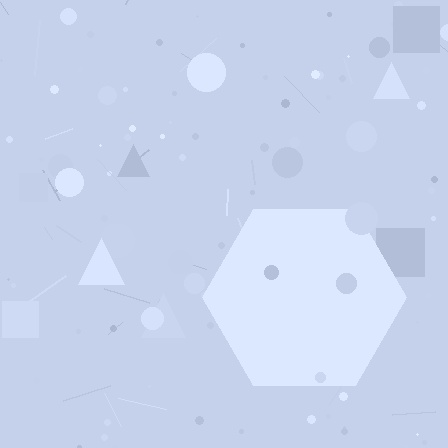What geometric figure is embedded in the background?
A hexagon is embedded in the background.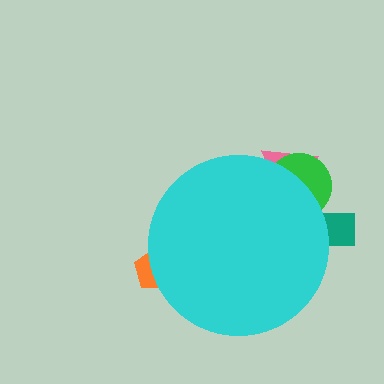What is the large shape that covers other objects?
A cyan circle.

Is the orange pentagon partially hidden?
Yes, the orange pentagon is partially hidden behind the cyan circle.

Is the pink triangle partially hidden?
Yes, the pink triangle is partially hidden behind the cyan circle.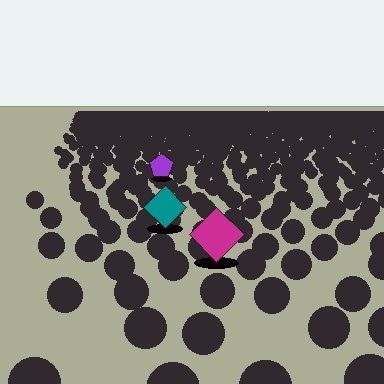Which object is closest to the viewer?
The magenta diamond is closest. The texture marks near it are larger and more spread out.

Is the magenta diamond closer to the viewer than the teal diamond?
Yes. The magenta diamond is closer — you can tell from the texture gradient: the ground texture is coarser near it.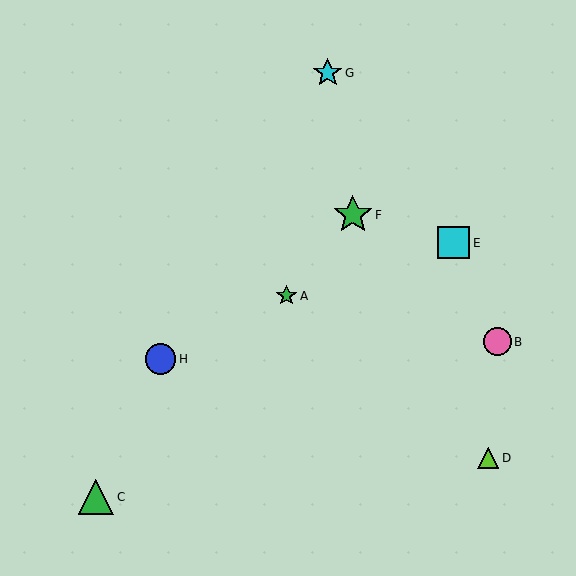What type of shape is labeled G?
Shape G is a cyan star.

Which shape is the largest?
The green star (labeled F) is the largest.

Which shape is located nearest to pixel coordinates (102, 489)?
The green triangle (labeled C) at (96, 497) is nearest to that location.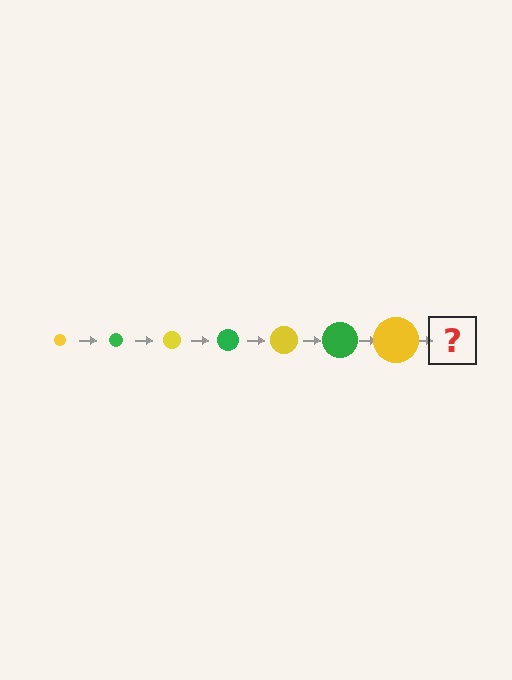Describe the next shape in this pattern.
It should be a green circle, larger than the previous one.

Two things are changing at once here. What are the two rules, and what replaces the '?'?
The two rules are that the circle grows larger each step and the color cycles through yellow and green. The '?' should be a green circle, larger than the previous one.